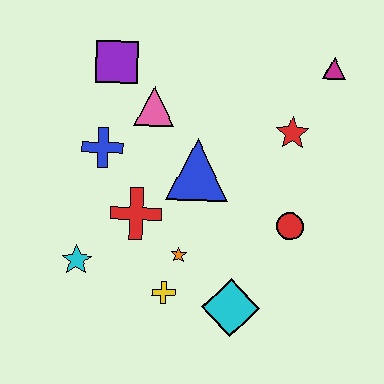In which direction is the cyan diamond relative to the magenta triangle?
The cyan diamond is below the magenta triangle.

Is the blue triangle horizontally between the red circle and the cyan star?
Yes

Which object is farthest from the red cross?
The magenta triangle is farthest from the red cross.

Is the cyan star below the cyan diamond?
No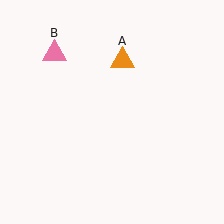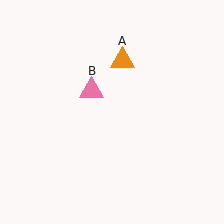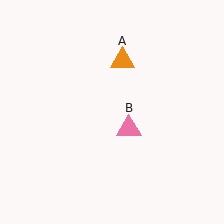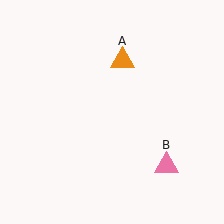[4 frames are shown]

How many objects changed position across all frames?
1 object changed position: pink triangle (object B).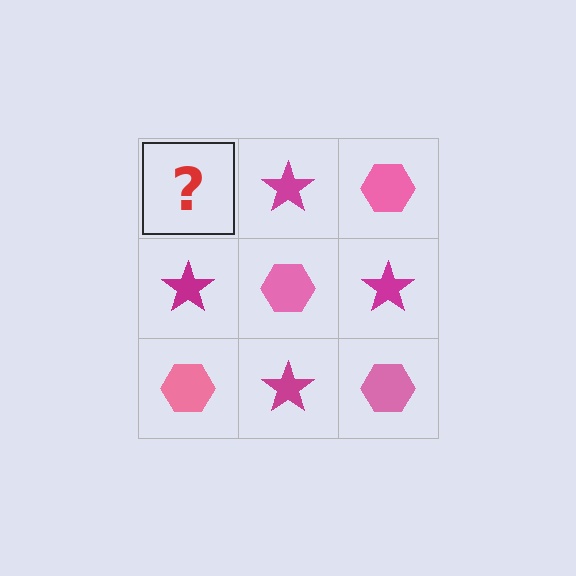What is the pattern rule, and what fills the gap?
The rule is that it alternates pink hexagon and magenta star in a checkerboard pattern. The gap should be filled with a pink hexagon.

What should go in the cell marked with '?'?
The missing cell should contain a pink hexagon.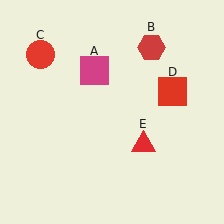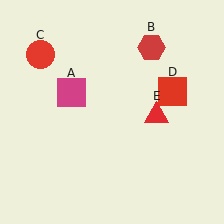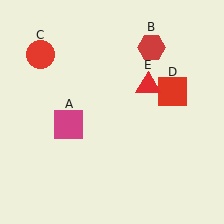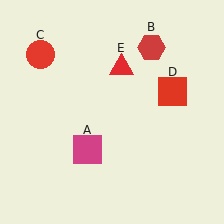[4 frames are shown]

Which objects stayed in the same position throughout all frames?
Red hexagon (object B) and red circle (object C) and red square (object D) remained stationary.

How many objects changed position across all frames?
2 objects changed position: magenta square (object A), red triangle (object E).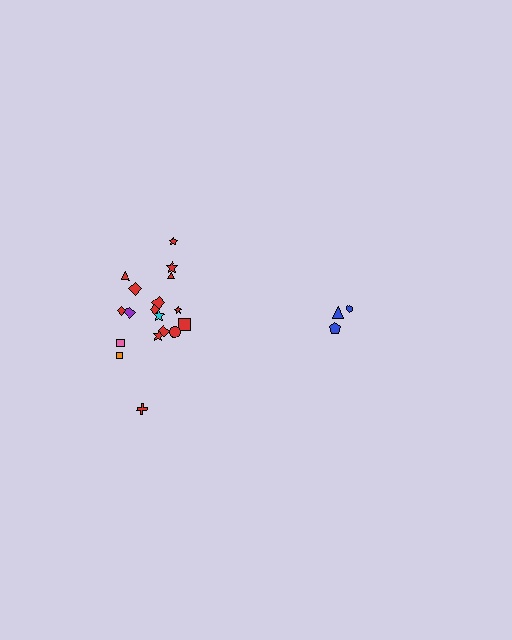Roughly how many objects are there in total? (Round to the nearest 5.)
Roughly 20 objects in total.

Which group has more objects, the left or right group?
The left group.